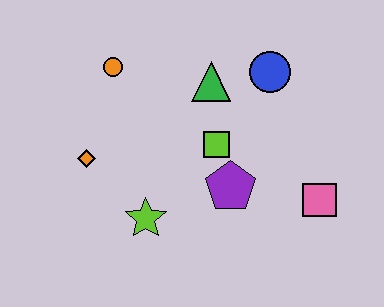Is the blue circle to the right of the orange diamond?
Yes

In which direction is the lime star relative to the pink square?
The lime star is to the left of the pink square.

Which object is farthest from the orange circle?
The pink square is farthest from the orange circle.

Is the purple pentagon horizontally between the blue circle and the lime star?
Yes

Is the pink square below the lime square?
Yes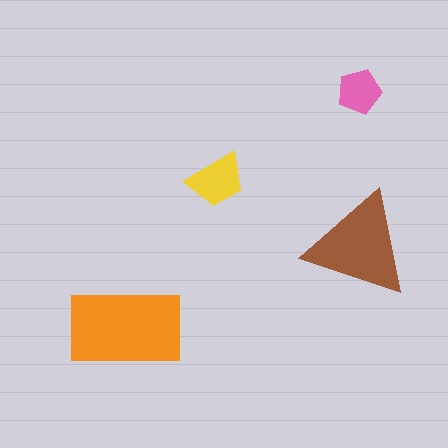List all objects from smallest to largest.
The pink pentagon, the yellow trapezoid, the brown triangle, the orange rectangle.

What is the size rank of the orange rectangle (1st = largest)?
1st.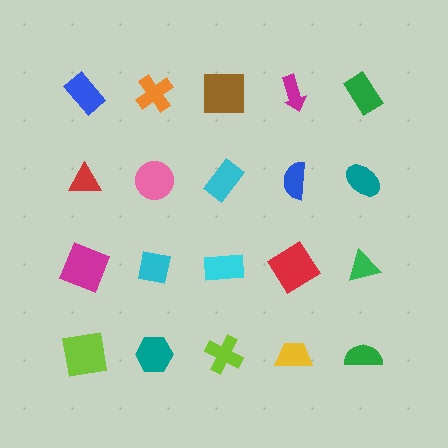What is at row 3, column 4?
A red diamond.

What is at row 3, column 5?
A green triangle.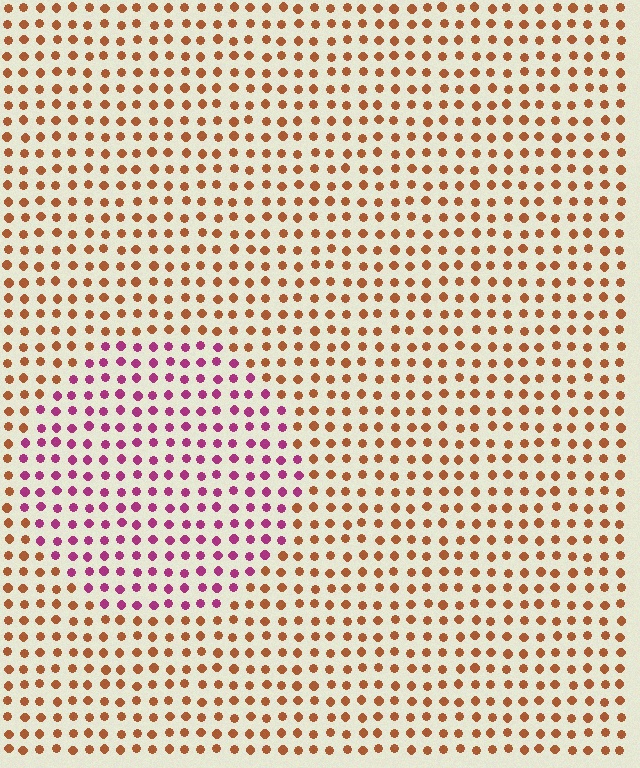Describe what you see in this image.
The image is filled with small brown elements in a uniform arrangement. A circle-shaped region is visible where the elements are tinted to a slightly different hue, forming a subtle color boundary.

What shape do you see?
I see a circle.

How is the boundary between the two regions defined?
The boundary is defined purely by a slight shift in hue (about 59 degrees). Spacing, size, and orientation are identical on both sides.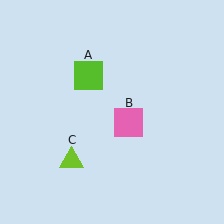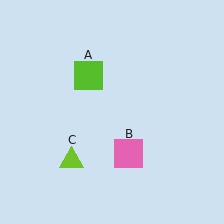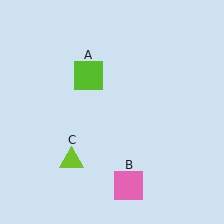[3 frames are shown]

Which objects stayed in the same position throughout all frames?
Lime square (object A) and lime triangle (object C) remained stationary.